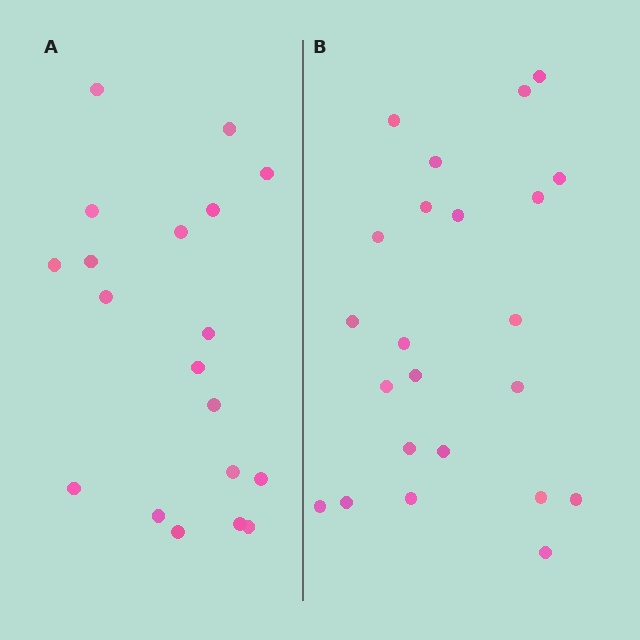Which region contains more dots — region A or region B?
Region B (the right region) has more dots.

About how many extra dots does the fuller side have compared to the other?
Region B has about 4 more dots than region A.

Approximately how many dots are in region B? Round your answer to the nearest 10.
About 20 dots. (The exact count is 23, which rounds to 20.)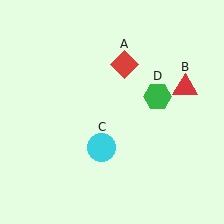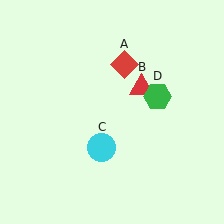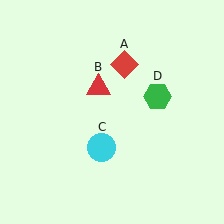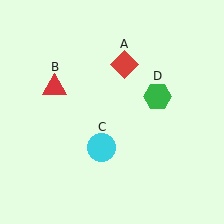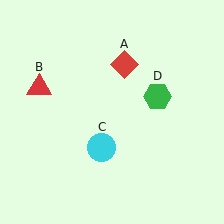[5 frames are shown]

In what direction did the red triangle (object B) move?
The red triangle (object B) moved left.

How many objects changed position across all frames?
1 object changed position: red triangle (object B).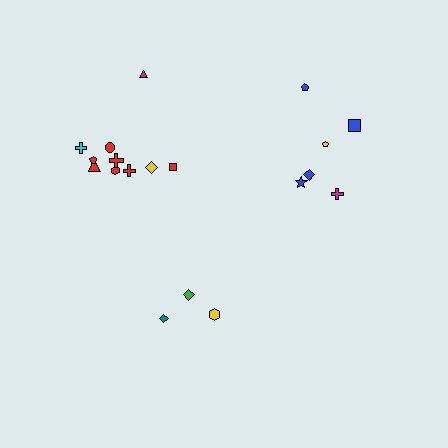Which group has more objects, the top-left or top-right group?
The top-left group.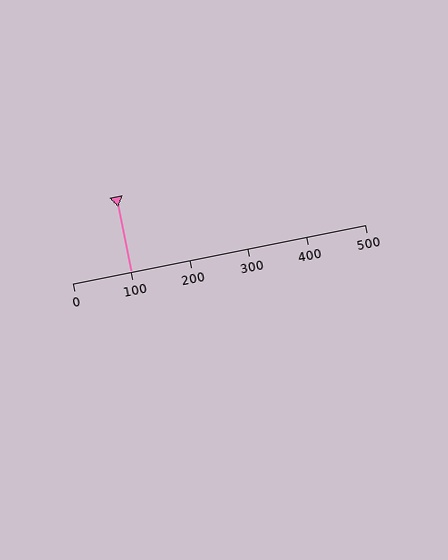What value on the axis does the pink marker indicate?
The marker indicates approximately 100.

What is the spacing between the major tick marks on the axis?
The major ticks are spaced 100 apart.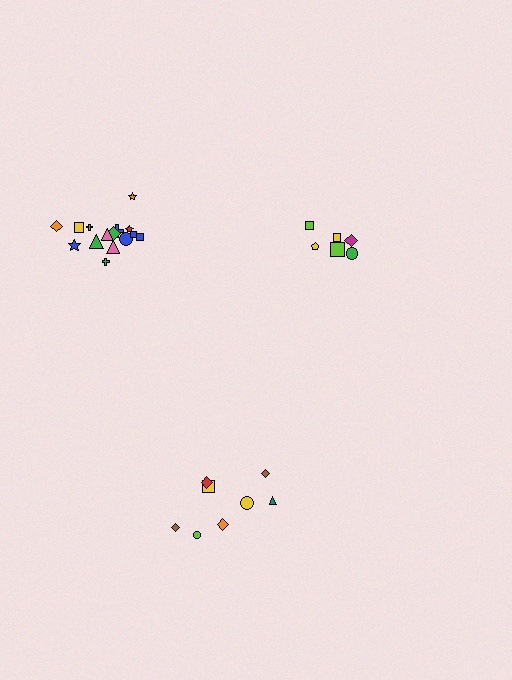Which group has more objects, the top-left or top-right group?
The top-left group.